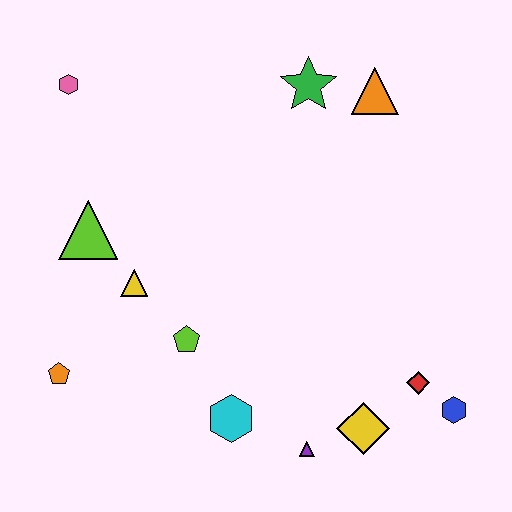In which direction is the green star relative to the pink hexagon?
The green star is to the right of the pink hexagon.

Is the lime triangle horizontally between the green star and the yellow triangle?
No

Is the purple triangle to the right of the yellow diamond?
No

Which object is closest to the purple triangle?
The yellow diamond is closest to the purple triangle.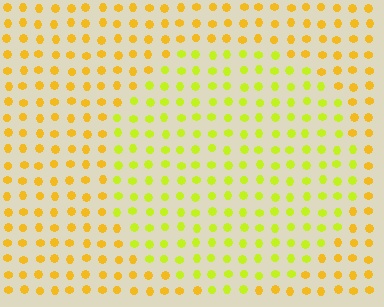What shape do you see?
I see a circle.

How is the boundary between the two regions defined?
The boundary is defined purely by a slight shift in hue (about 30 degrees). Spacing, size, and orientation are identical on both sides.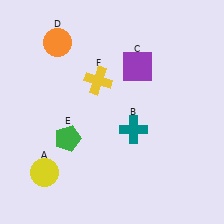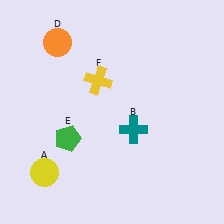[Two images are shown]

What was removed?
The purple square (C) was removed in Image 2.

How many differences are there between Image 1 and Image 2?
There is 1 difference between the two images.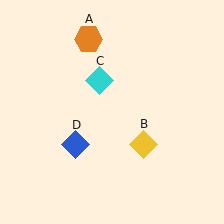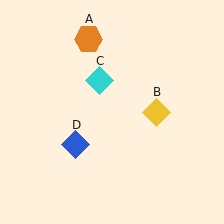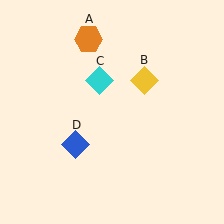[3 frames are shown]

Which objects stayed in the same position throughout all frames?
Orange hexagon (object A) and cyan diamond (object C) and blue diamond (object D) remained stationary.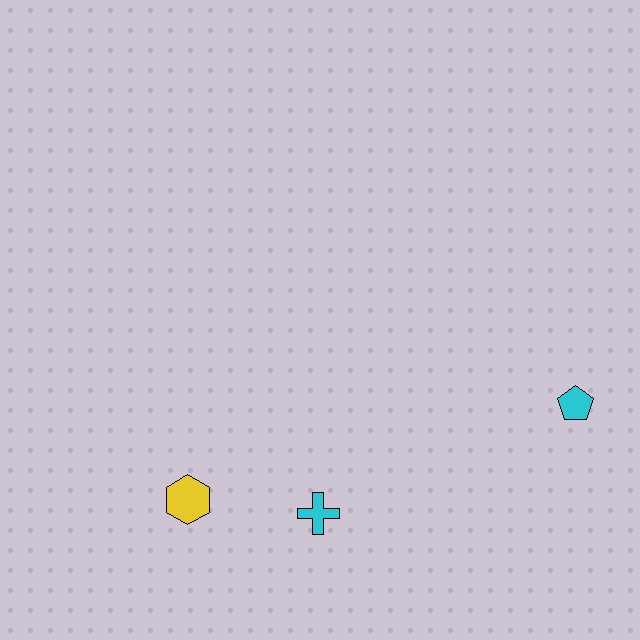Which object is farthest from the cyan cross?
The cyan pentagon is farthest from the cyan cross.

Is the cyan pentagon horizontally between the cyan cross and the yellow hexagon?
No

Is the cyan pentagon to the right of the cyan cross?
Yes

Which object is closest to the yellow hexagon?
The cyan cross is closest to the yellow hexagon.